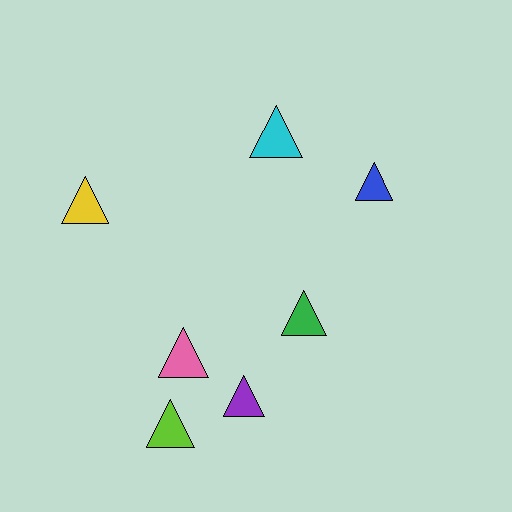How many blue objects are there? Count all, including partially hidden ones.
There is 1 blue object.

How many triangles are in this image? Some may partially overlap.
There are 7 triangles.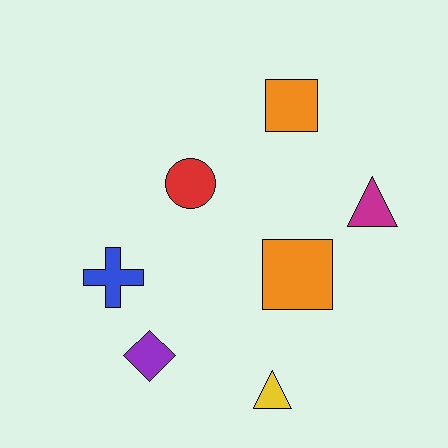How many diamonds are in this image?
There is 1 diamond.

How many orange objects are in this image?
There are 2 orange objects.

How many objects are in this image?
There are 7 objects.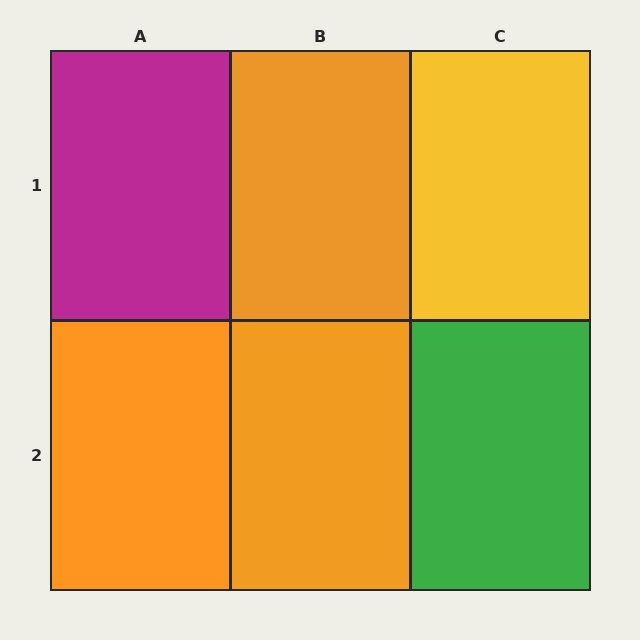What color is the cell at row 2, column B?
Orange.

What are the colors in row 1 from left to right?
Magenta, orange, yellow.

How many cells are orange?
3 cells are orange.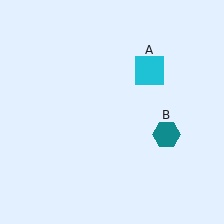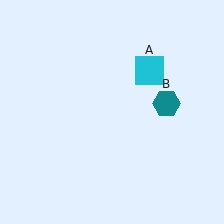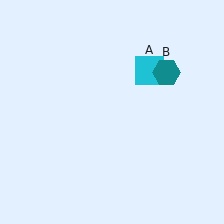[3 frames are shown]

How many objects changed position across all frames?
1 object changed position: teal hexagon (object B).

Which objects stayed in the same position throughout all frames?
Cyan square (object A) remained stationary.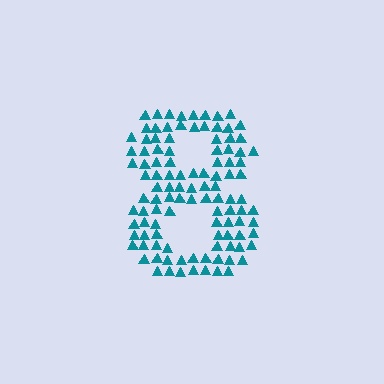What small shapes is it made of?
It is made of small triangles.